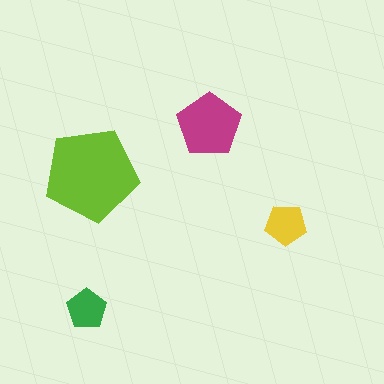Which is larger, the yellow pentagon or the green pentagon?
The yellow one.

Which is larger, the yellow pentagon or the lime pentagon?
The lime one.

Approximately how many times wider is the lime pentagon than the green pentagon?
About 2.5 times wider.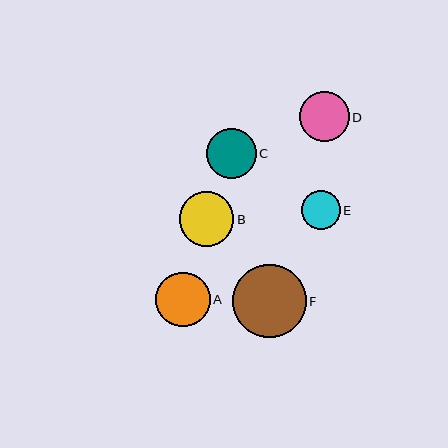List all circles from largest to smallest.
From largest to smallest: F, B, A, D, C, E.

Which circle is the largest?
Circle F is the largest with a size of approximately 73 pixels.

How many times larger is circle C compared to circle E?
Circle C is approximately 1.3 times the size of circle E.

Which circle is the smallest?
Circle E is the smallest with a size of approximately 39 pixels.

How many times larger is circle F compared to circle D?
Circle F is approximately 1.5 times the size of circle D.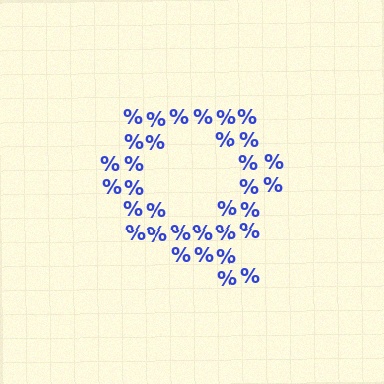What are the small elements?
The small elements are percent signs.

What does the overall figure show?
The overall figure shows the letter Q.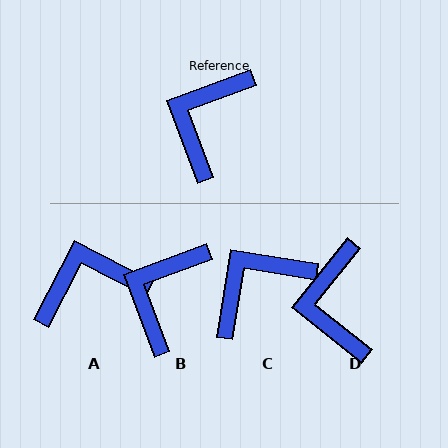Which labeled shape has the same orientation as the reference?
B.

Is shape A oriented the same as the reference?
No, it is off by about 47 degrees.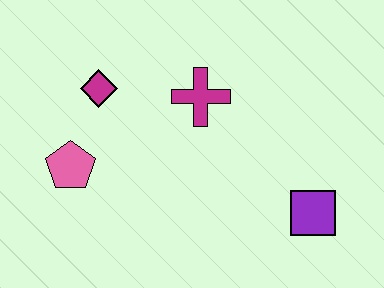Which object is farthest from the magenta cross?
The purple square is farthest from the magenta cross.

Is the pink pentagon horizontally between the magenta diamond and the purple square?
No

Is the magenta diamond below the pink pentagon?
No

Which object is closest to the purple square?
The magenta cross is closest to the purple square.